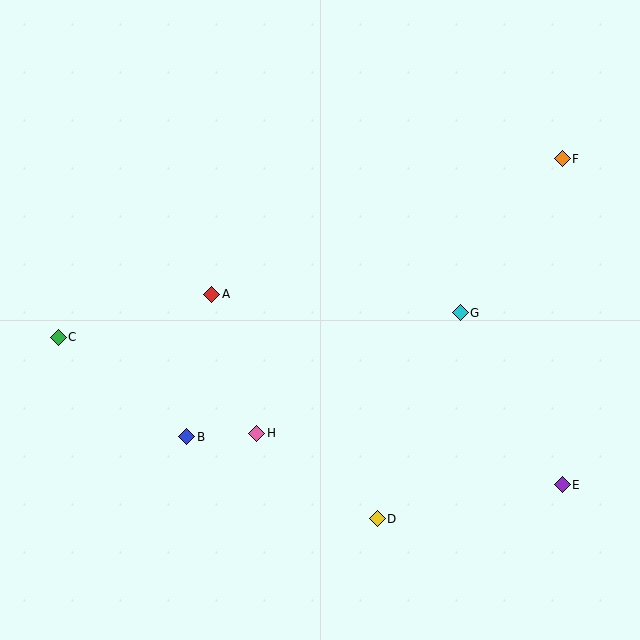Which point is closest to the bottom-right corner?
Point E is closest to the bottom-right corner.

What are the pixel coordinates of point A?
Point A is at (212, 294).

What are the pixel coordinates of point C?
Point C is at (58, 337).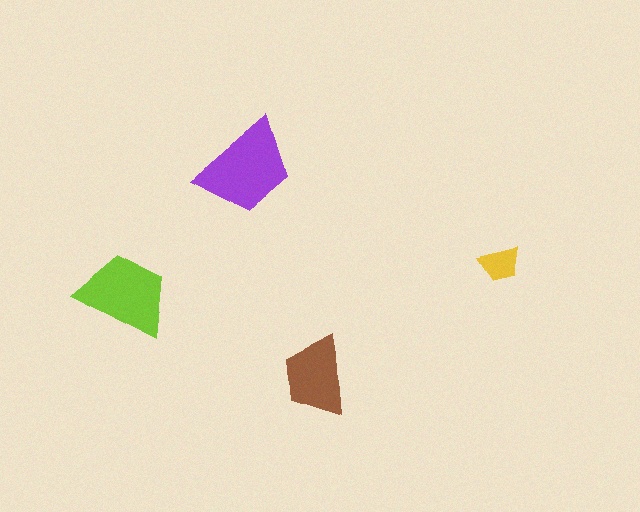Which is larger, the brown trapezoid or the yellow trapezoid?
The brown one.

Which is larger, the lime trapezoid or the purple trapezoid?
The purple one.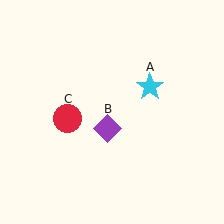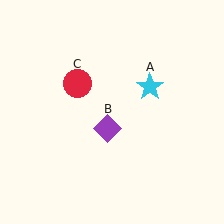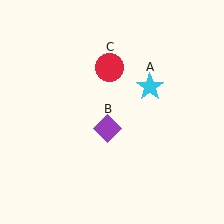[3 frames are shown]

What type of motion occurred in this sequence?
The red circle (object C) rotated clockwise around the center of the scene.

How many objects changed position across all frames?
1 object changed position: red circle (object C).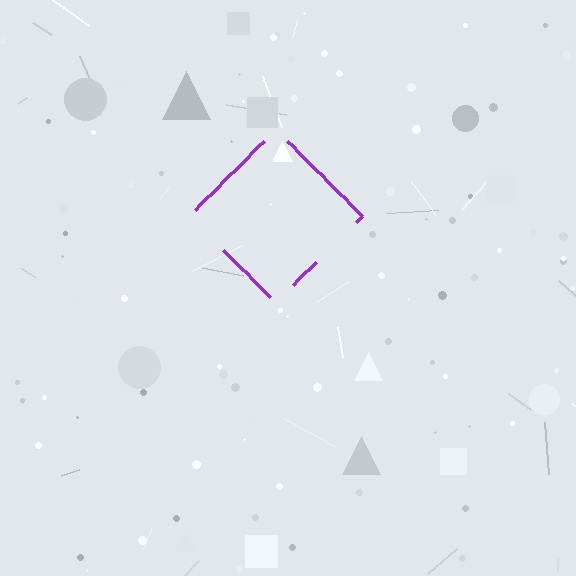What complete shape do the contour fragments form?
The contour fragments form a diamond.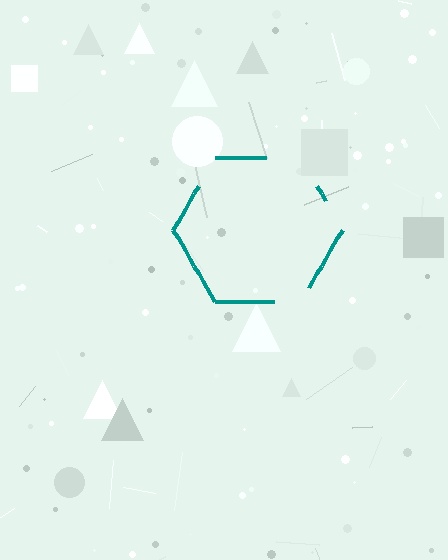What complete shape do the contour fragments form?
The contour fragments form a hexagon.